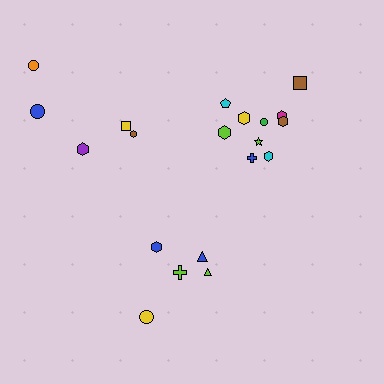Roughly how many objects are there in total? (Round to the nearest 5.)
Roughly 20 objects in total.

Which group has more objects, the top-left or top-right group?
The top-right group.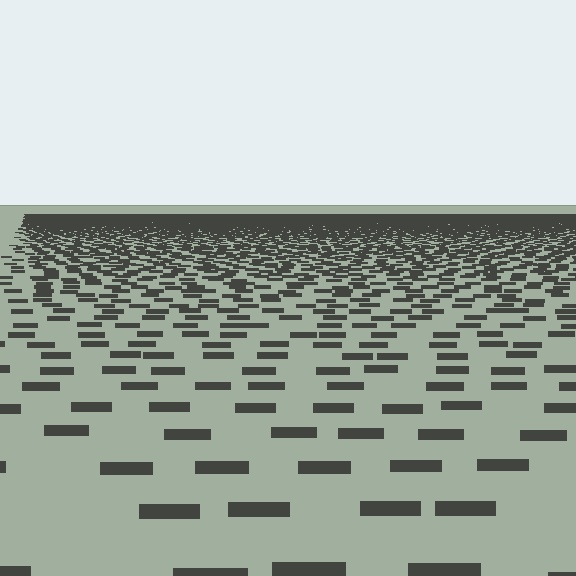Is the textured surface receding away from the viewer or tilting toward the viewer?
The surface is receding away from the viewer. Texture elements get smaller and denser toward the top.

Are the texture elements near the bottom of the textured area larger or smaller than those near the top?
Larger. Near the bottom, elements are closer to the viewer and appear at a bigger on-screen size.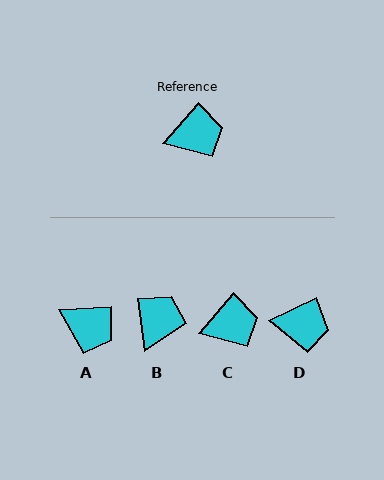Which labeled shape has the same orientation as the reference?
C.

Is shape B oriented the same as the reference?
No, it is off by about 49 degrees.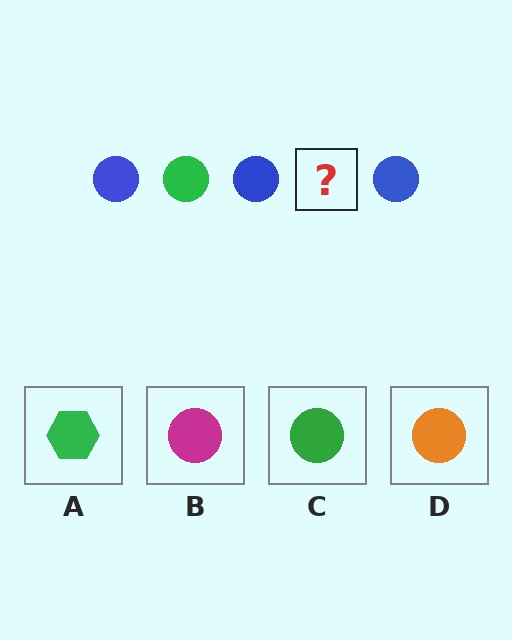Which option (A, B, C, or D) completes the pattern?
C.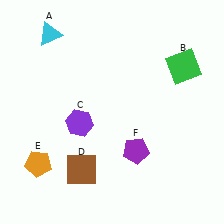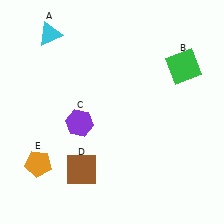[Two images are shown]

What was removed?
The purple pentagon (F) was removed in Image 2.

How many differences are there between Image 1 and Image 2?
There is 1 difference between the two images.